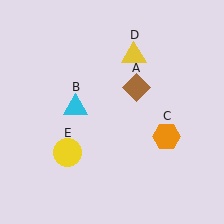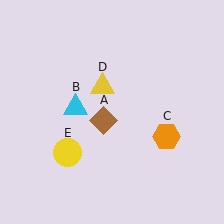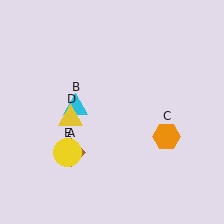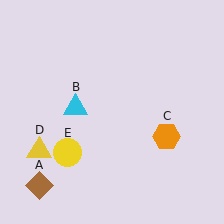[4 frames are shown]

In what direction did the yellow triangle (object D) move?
The yellow triangle (object D) moved down and to the left.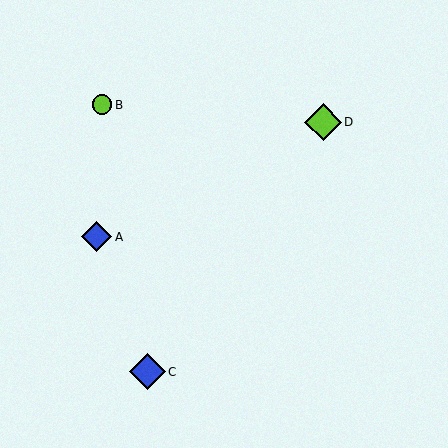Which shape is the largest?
The lime diamond (labeled D) is the largest.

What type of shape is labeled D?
Shape D is a lime diamond.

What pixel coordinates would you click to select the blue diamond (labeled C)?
Click at (148, 372) to select the blue diamond C.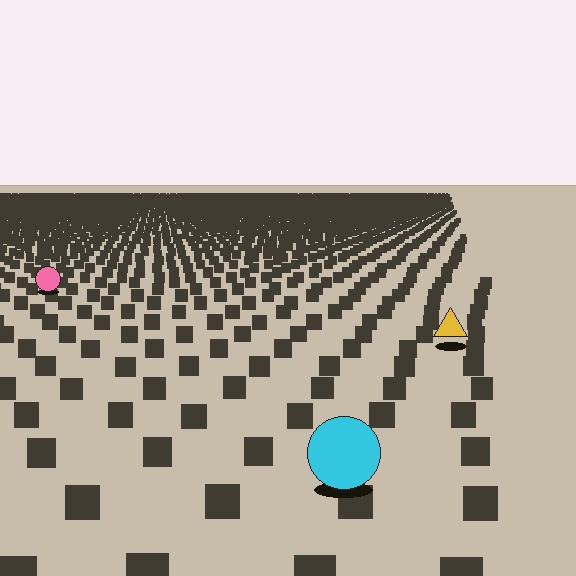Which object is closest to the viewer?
The cyan circle is closest. The texture marks near it are larger and more spread out.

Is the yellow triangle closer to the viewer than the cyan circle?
No. The cyan circle is closer — you can tell from the texture gradient: the ground texture is coarser near it.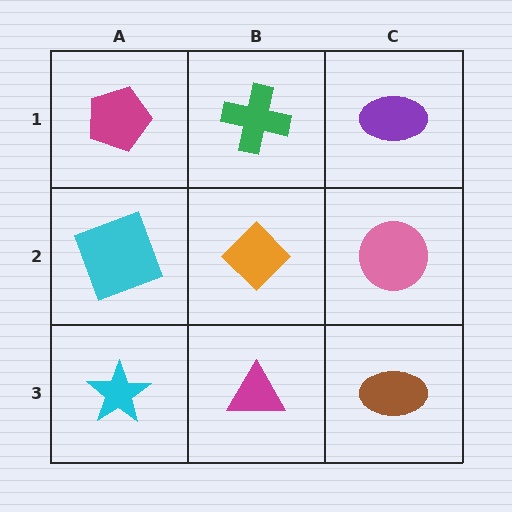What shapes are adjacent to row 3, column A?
A cyan square (row 2, column A), a magenta triangle (row 3, column B).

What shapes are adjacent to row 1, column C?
A pink circle (row 2, column C), a green cross (row 1, column B).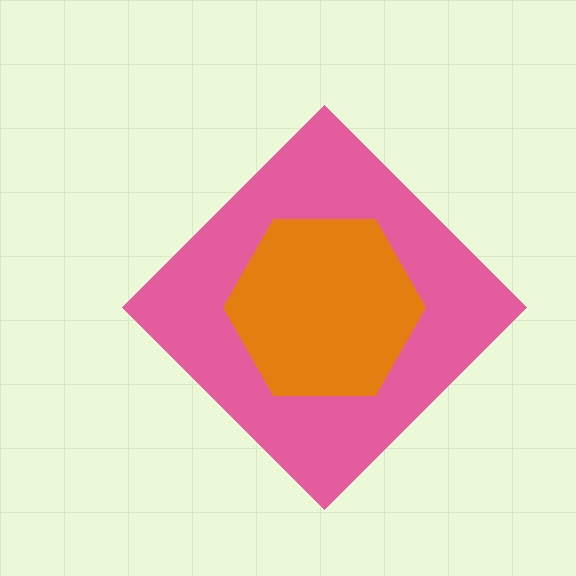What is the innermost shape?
The orange hexagon.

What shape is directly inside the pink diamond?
The orange hexagon.